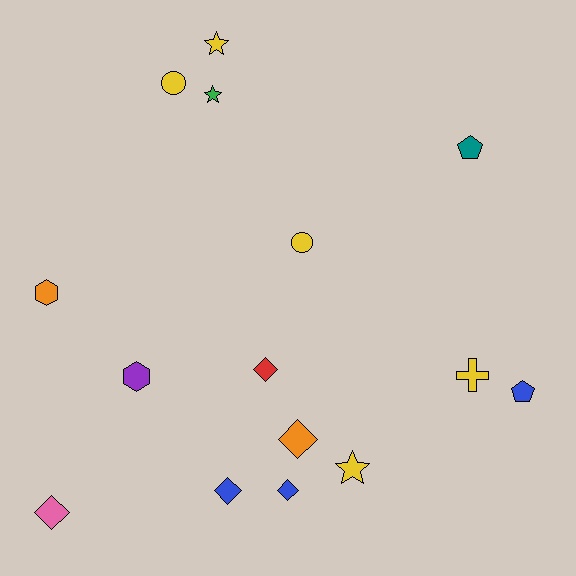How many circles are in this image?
There are 2 circles.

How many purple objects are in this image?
There is 1 purple object.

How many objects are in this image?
There are 15 objects.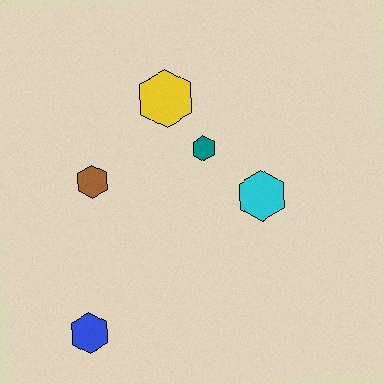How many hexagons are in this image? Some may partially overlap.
There are 5 hexagons.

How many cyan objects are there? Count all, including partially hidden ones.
There is 1 cyan object.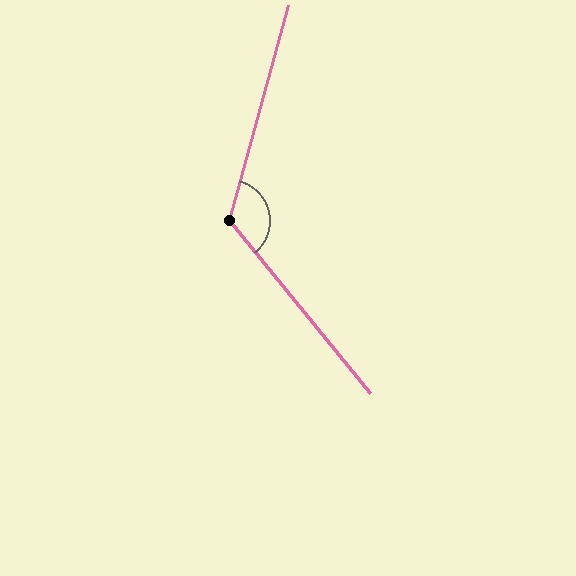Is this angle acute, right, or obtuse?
It is obtuse.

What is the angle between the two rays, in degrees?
Approximately 125 degrees.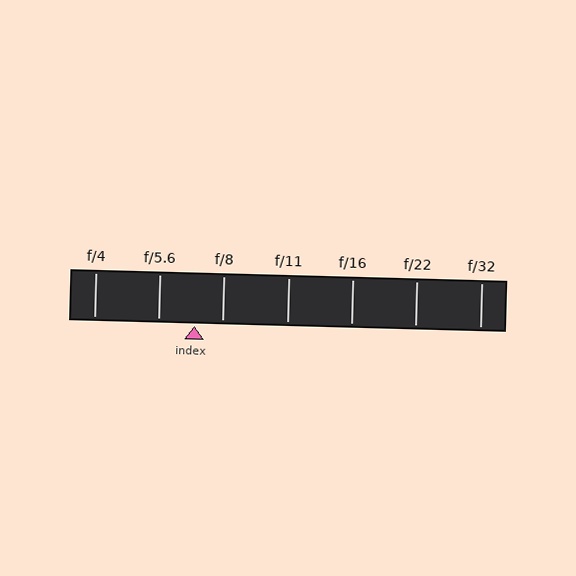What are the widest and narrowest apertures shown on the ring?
The widest aperture shown is f/4 and the narrowest is f/32.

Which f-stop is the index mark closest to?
The index mark is closest to f/8.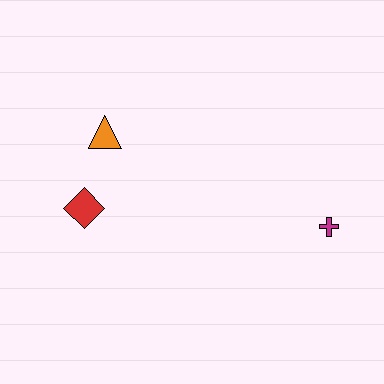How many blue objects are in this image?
There are no blue objects.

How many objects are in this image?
There are 3 objects.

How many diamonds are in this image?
There is 1 diamond.